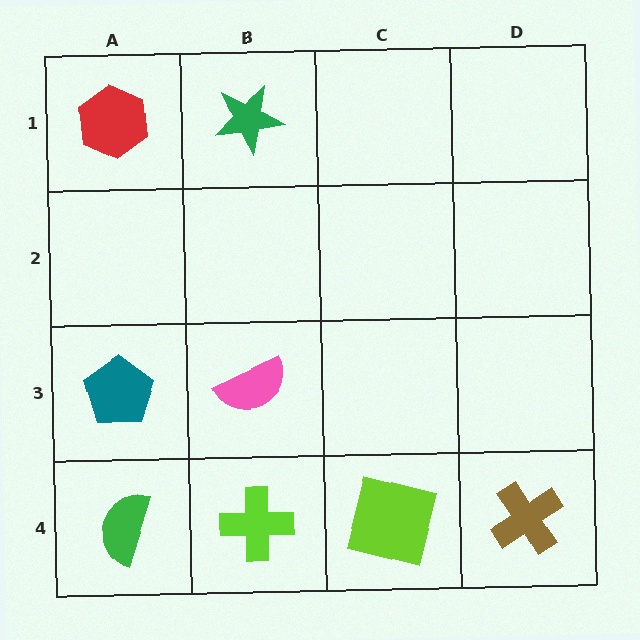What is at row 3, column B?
A pink semicircle.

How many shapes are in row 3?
2 shapes.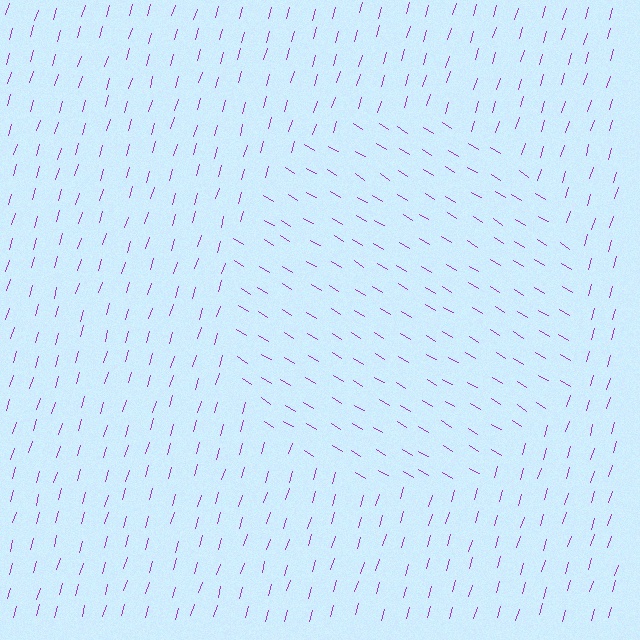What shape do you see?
I see a circle.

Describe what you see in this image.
The image is filled with small purple line segments. A circle region in the image has lines oriented differently from the surrounding lines, creating a visible texture boundary.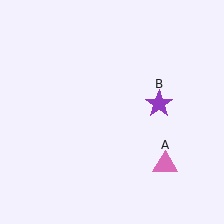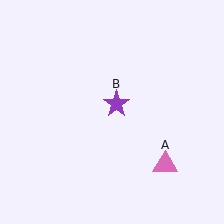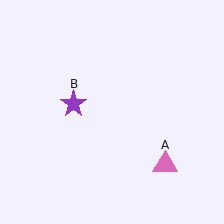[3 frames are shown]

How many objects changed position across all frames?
1 object changed position: purple star (object B).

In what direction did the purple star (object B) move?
The purple star (object B) moved left.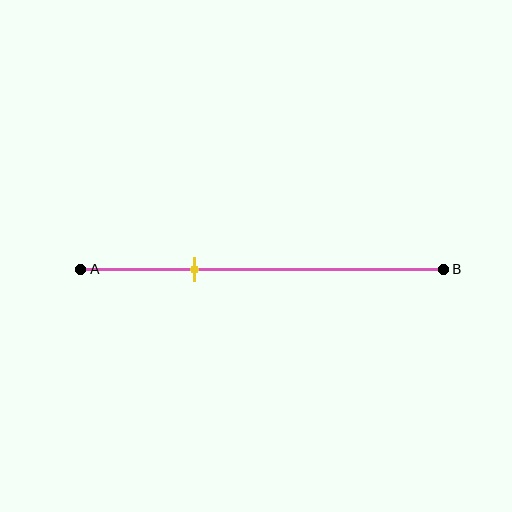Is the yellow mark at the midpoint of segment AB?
No, the mark is at about 30% from A, not at the 50% midpoint.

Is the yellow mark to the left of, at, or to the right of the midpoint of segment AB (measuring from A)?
The yellow mark is to the left of the midpoint of segment AB.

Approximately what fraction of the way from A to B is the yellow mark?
The yellow mark is approximately 30% of the way from A to B.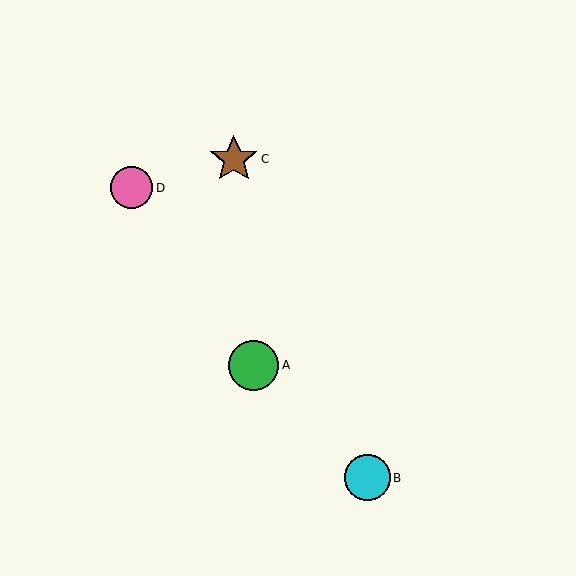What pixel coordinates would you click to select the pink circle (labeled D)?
Click at (132, 188) to select the pink circle D.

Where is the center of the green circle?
The center of the green circle is at (254, 365).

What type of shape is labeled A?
Shape A is a green circle.